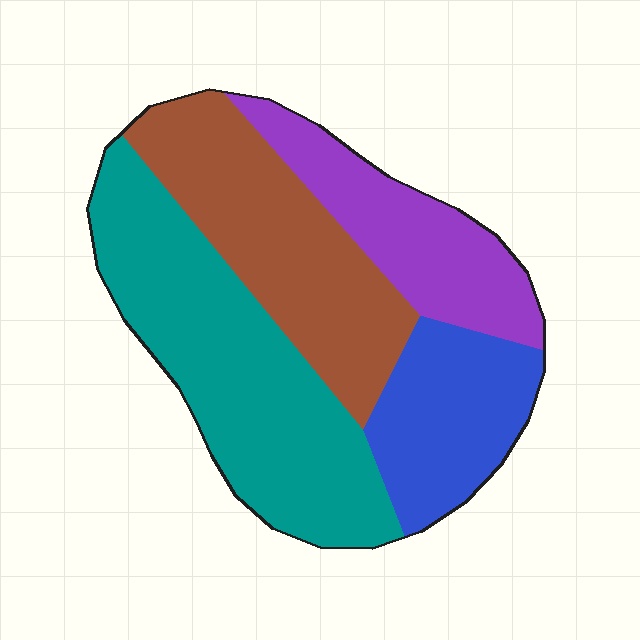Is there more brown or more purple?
Brown.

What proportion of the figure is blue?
Blue covers 18% of the figure.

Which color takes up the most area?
Teal, at roughly 35%.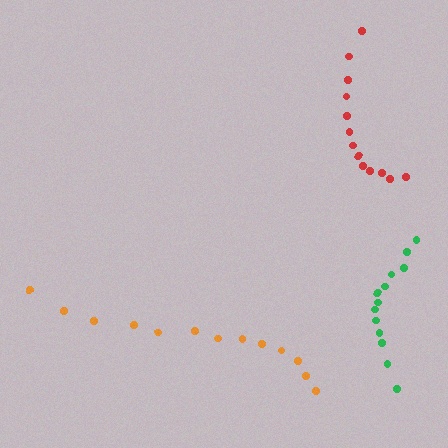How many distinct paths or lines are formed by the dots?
There are 3 distinct paths.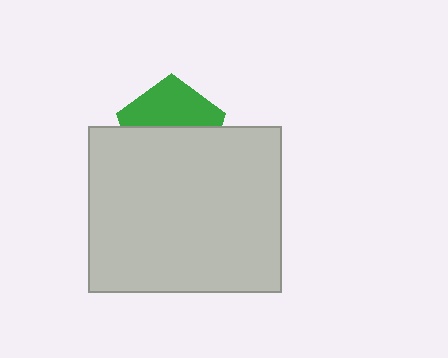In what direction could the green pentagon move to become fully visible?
The green pentagon could move up. That would shift it out from behind the light gray rectangle entirely.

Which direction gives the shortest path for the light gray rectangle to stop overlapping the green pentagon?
Moving down gives the shortest separation.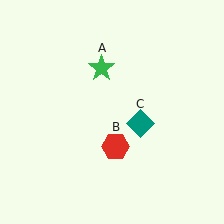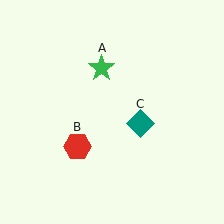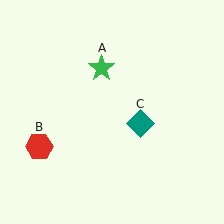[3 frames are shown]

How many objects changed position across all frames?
1 object changed position: red hexagon (object B).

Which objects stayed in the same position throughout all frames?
Green star (object A) and teal diamond (object C) remained stationary.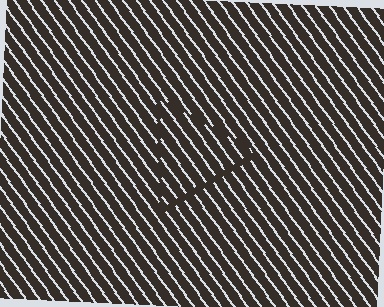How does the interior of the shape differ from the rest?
The interior of the shape contains the same grating, shifted by half a period — the contour is defined by the phase discontinuity where line-ends from the inner and outer gratings abut.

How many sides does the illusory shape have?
3 sides — the line-ends trace a triangle.